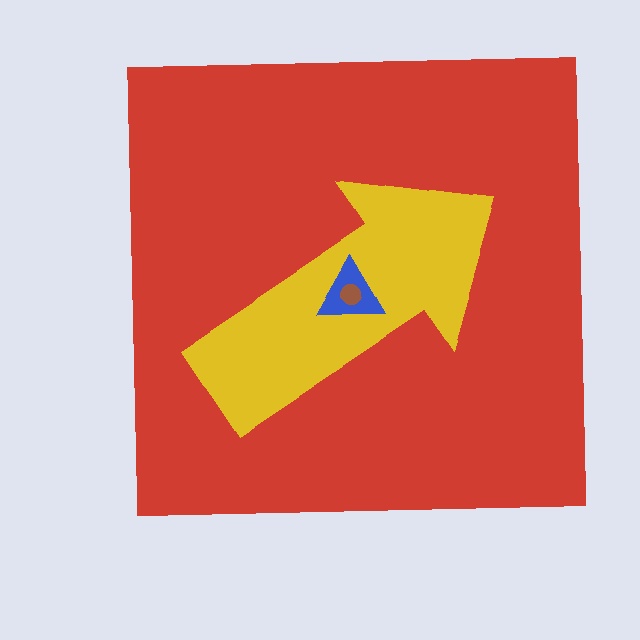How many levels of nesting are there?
4.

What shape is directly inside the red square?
The yellow arrow.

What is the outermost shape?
The red square.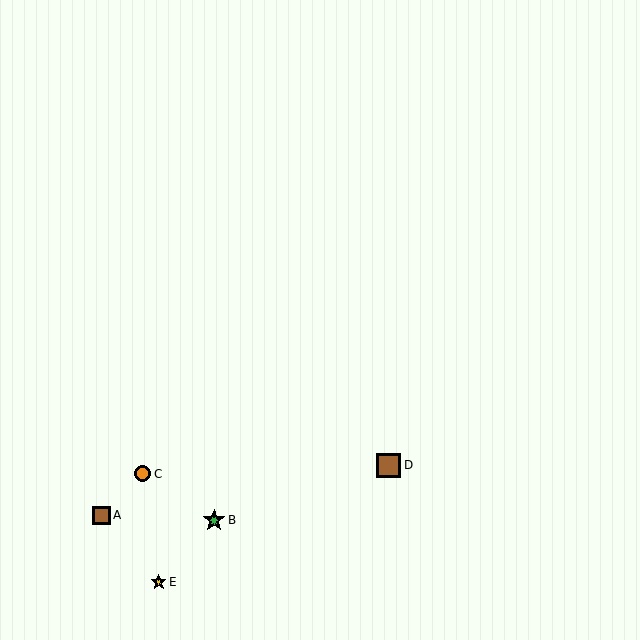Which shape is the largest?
The brown square (labeled D) is the largest.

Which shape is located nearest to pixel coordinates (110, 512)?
The brown square (labeled A) at (101, 515) is nearest to that location.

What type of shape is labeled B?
Shape B is a green star.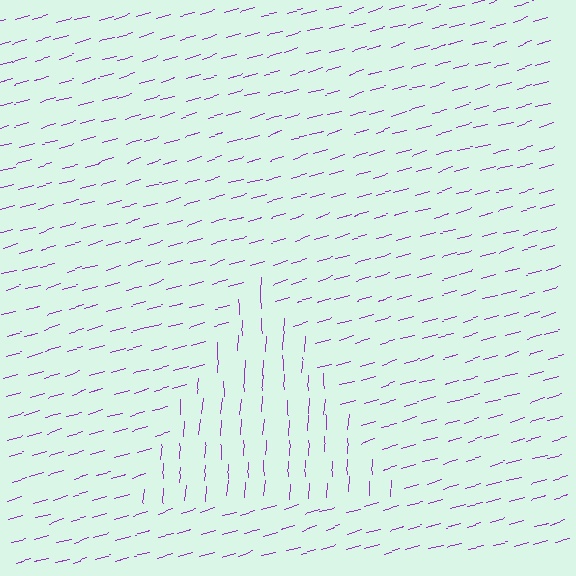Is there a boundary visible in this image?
Yes, there is a texture boundary formed by a change in line orientation.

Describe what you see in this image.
The image is filled with small purple line segments. A triangle region in the image has lines oriented differently from the surrounding lines, creating a visible texture boundary.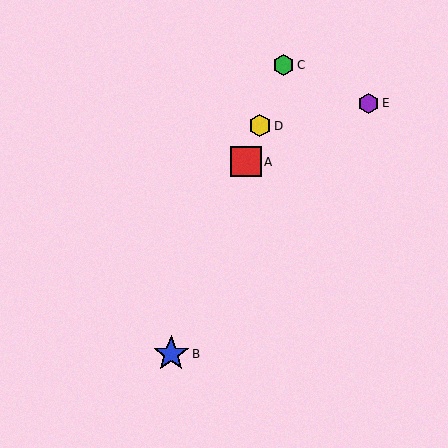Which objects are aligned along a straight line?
Objects A, B, C, D are aligned along a straight line.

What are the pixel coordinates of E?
Object E is at (369, 103).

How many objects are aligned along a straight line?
4 objects (A, B, C, D) are aligned along a straight line.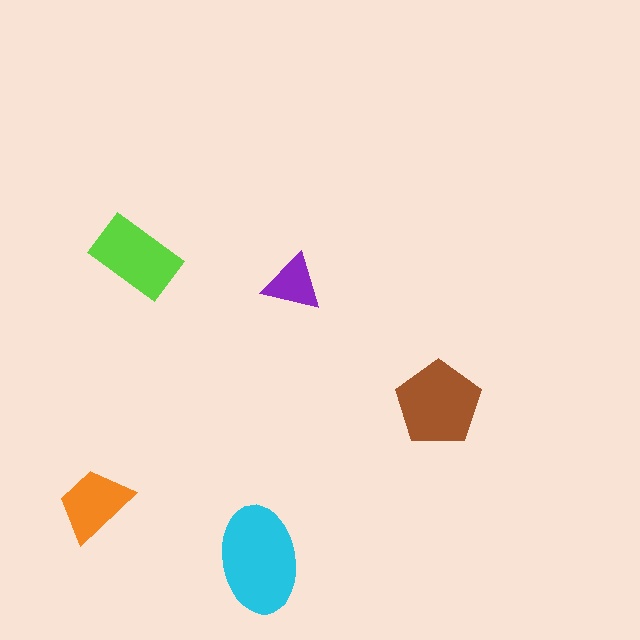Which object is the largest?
The cyan ellipse.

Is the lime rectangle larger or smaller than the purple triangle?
Larger.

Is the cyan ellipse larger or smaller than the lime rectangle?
Larger.